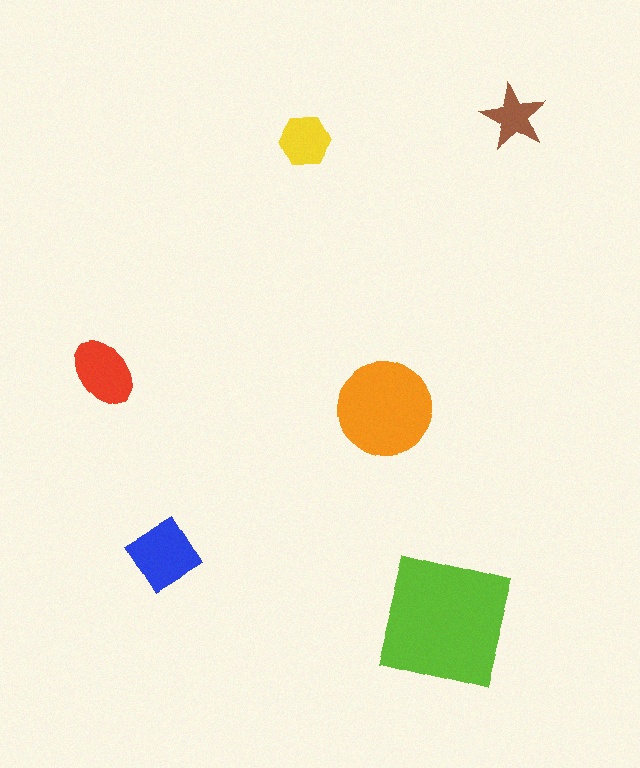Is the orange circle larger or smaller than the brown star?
Larger.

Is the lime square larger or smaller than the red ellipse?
Larger.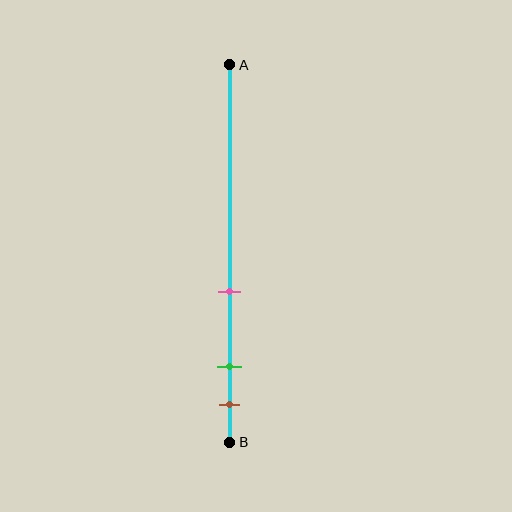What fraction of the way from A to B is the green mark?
The green mark is approximately 80% (0.8) of the way from A to B.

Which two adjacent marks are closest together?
The green and brown marks are the closest adjacent pair.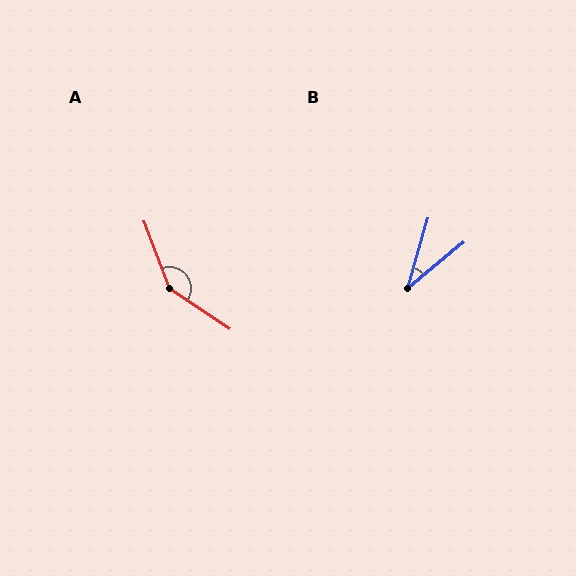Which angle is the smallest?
B, at approximately 34 degrees.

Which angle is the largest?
A, at approximately 144 degrees.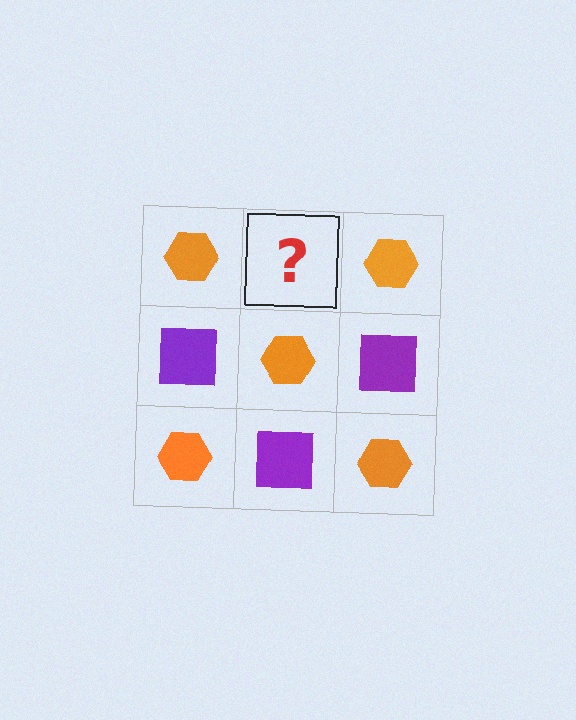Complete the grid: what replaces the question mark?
The question mark should be replaced with a purple square.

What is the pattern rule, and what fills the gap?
The rule is that it alternates orange hexagon and purple square in a checkerboard pattern. The gap should be filled with a purple square.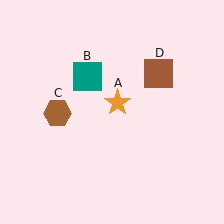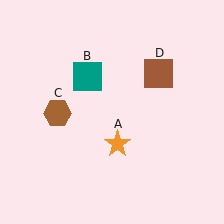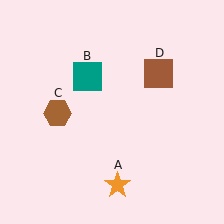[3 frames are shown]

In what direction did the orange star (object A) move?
The orange star (object A) moved down.